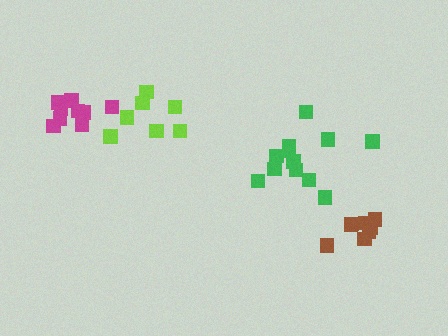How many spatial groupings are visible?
There are 4 spatial groupings.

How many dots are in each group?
Group 1: 9 dots, Group 2: 12 dots, Group 3: 8 dots, Group 4: 7 dots (36 total).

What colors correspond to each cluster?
The clusters are colored: magenta, green, brown, lime.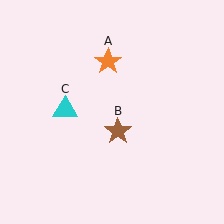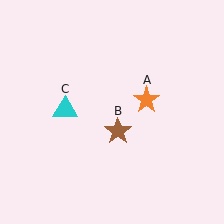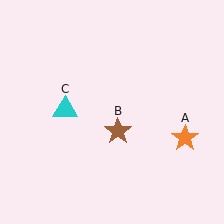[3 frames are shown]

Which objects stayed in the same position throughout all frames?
Brown star (object B) and cyan triangle (object C) remained stationary.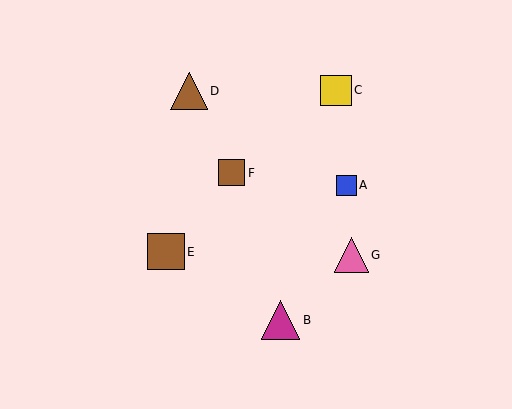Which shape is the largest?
The magenta triangle (labeled B) is the largest.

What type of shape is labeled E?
Shape E is a brown square.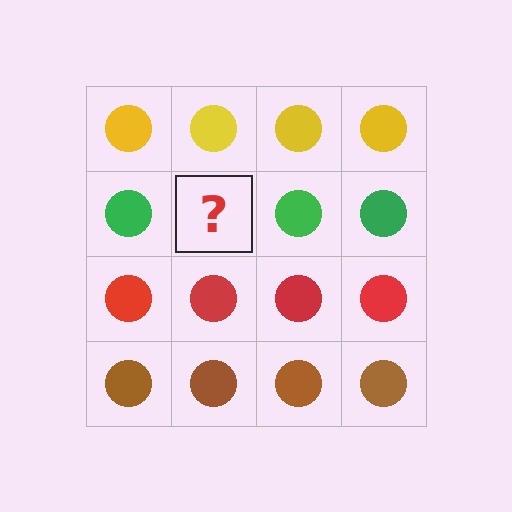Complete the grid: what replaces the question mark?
The question mark should be replaced with a green circle.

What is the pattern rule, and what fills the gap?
The rule is that each row has a consistent color. The gap should be filled with a green circle.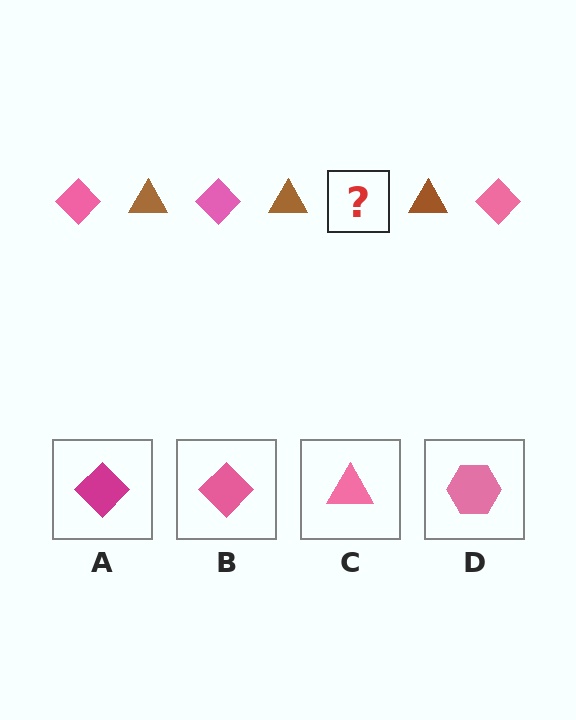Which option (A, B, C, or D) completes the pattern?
B.